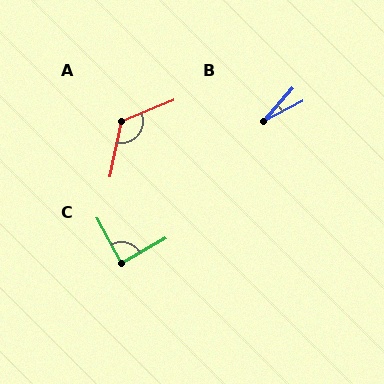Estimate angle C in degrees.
Approximately 89 degrees.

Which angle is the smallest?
B, at approximately 23 degrees.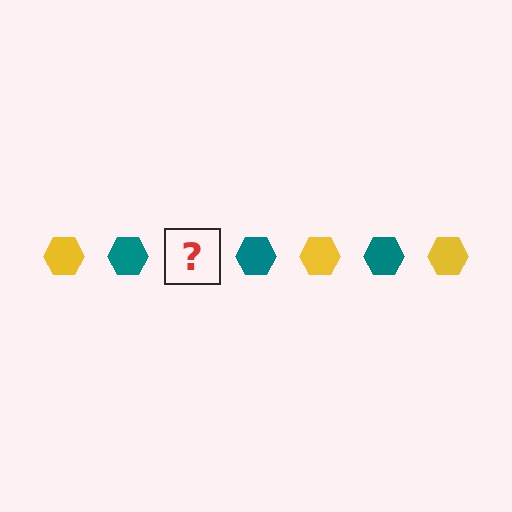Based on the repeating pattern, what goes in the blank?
The blank should be a yellow hexagon.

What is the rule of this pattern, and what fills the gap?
The rule is that the pattern cycles through yellow, teal hexagons. The gap should be filled with a yellow hexagon.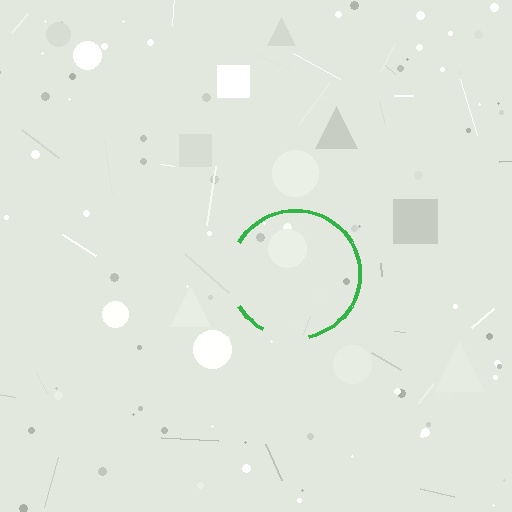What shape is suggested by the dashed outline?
The dashed outline suggests a circle.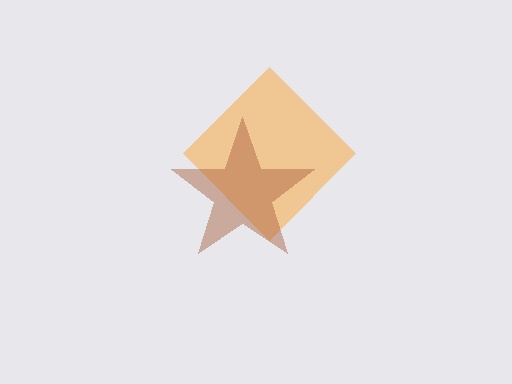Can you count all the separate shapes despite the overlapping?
Yes, there are 2 separate shapes.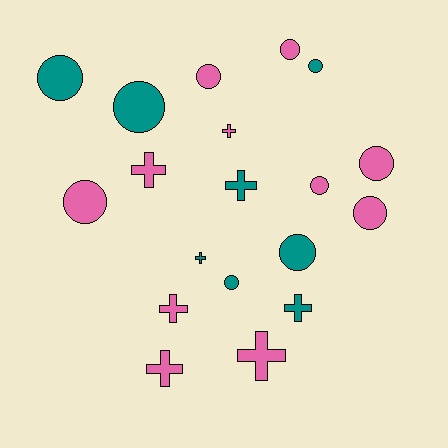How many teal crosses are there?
There are 3 teal crosses.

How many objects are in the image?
There are 19 objects.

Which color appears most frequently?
Pink, with 11 objects.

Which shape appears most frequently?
Circle, with 11 objects.